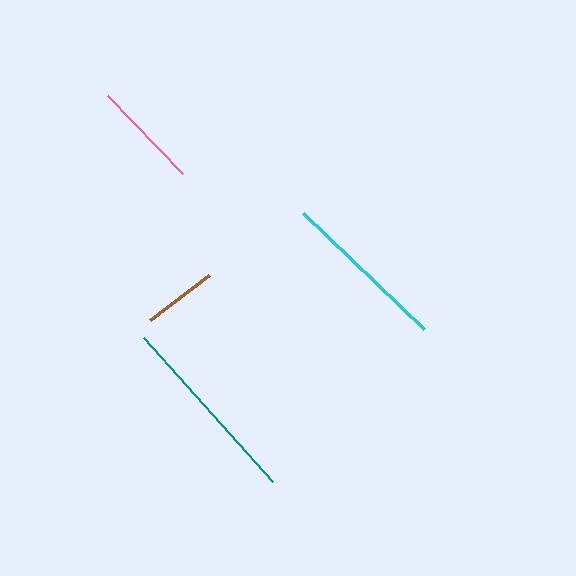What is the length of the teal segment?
The teal segment is approximately 193 pixels long.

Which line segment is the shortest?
The brown line is the shortest at approximately 73 pixels.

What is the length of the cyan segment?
The cyan segment is approximately 167 pixels long.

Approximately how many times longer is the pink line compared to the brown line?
The pink line is approximately 1.5 times the length of the brown line.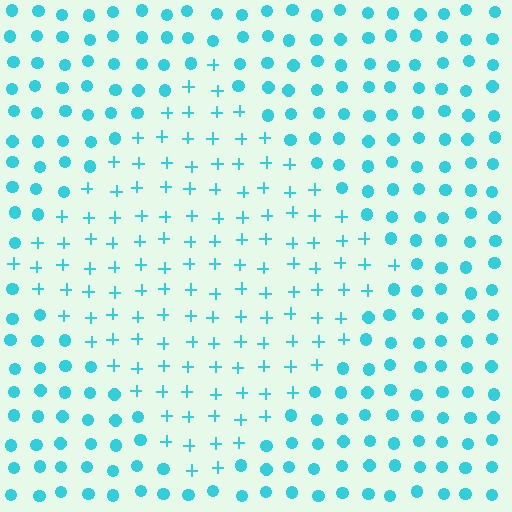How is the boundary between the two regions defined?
The boundary is defined by a change in element shape: plus signs inside vs. circles outside. All elements share the same color and spacing.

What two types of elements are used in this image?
The image uses plus signs inside the diamond region and circles outside it.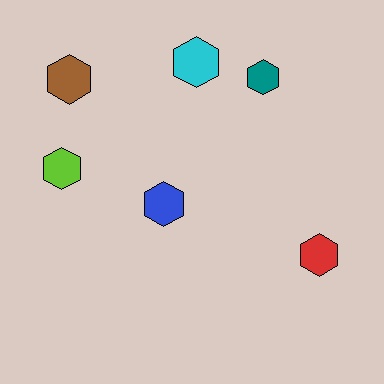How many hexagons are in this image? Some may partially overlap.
There are 6 hexagons.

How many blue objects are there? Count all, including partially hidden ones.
There is 1 blue object.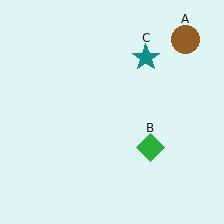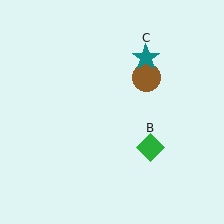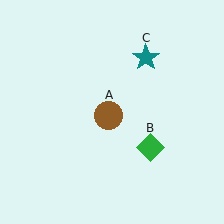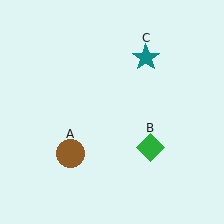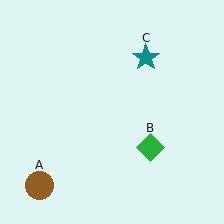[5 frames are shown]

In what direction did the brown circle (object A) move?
The brown circle (object A) moved down and to the left.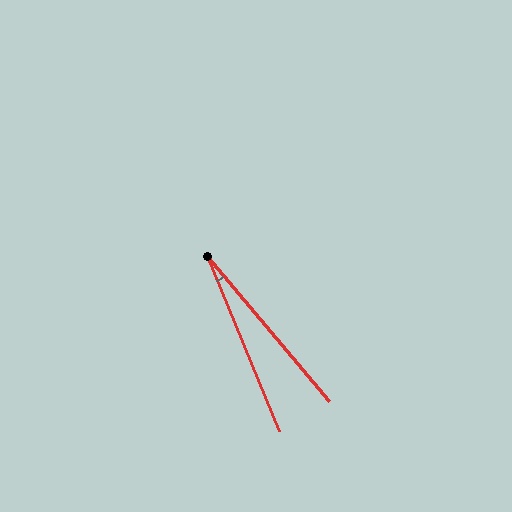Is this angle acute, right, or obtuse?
It is acute.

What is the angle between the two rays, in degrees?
Approximately 18 degrees.